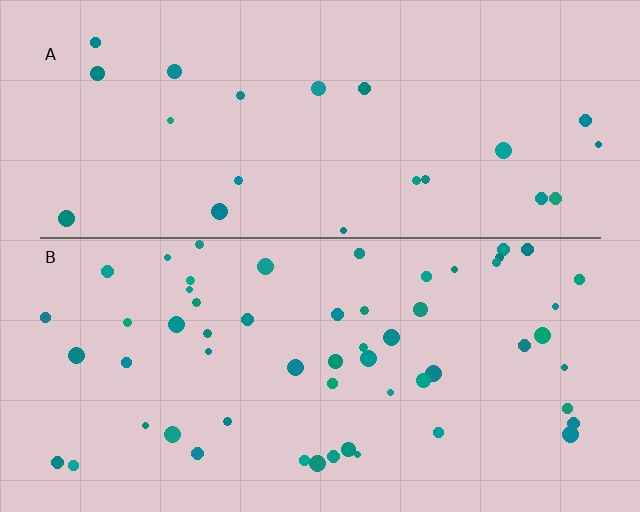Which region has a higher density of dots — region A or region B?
B (the bottom).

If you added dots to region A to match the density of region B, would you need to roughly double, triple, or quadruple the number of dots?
Approximately triple.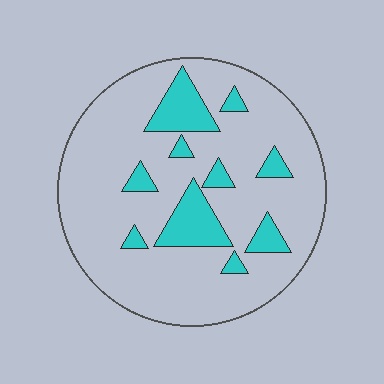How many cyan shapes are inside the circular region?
10.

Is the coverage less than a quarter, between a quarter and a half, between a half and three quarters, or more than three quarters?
Less than a quarter.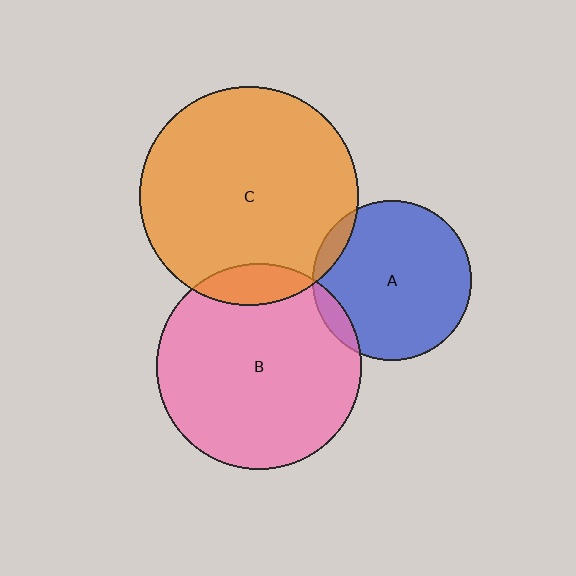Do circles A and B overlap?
Yes.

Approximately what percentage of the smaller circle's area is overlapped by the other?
Approximately 5%.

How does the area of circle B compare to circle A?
Approximately 1.7 times.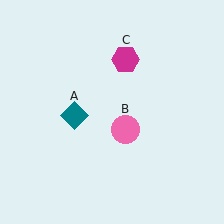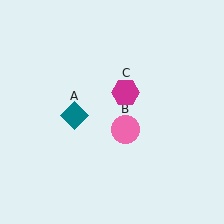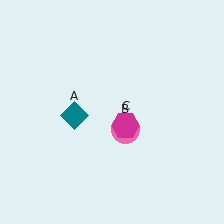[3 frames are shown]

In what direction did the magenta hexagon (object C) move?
The magenta hexagon (object C) moved down.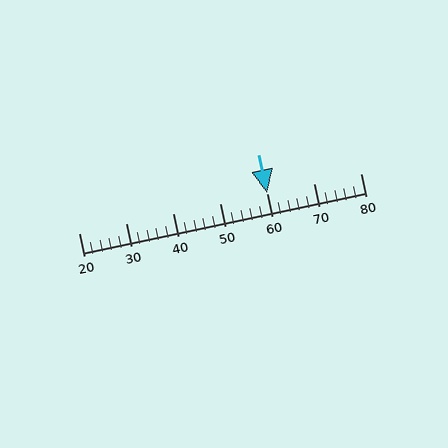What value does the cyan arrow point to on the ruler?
The cyan arrow points to approximately 60.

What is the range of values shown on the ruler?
The ruler shows values from 20 to 80.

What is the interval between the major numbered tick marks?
The major tick marks are spaced 10 units apart.